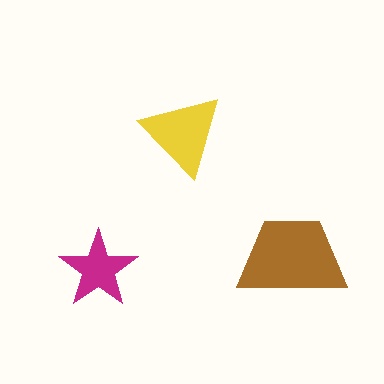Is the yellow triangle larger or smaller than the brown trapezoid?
Smaller.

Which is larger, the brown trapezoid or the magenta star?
The brown trapezoid.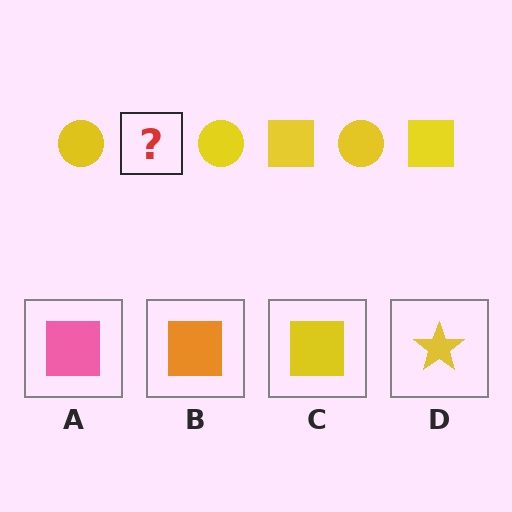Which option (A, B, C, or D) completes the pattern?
C.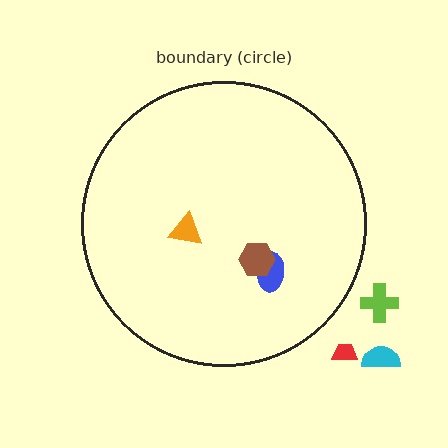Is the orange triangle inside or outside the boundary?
Inside.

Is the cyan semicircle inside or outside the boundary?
Outside.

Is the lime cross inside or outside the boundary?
Outside.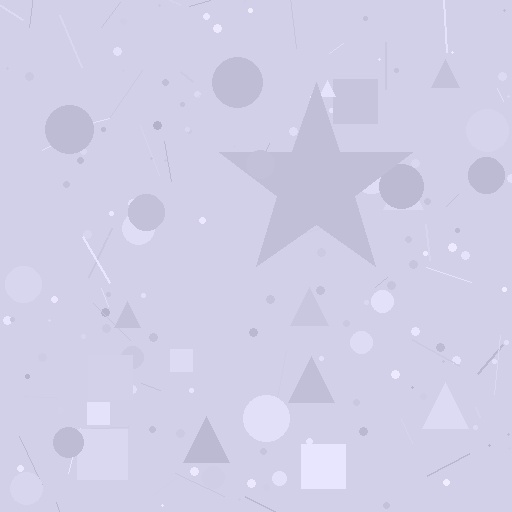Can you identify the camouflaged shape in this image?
The camouflaged shape is a star.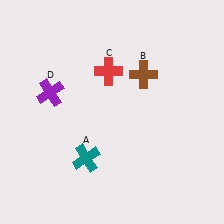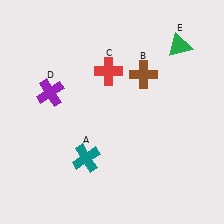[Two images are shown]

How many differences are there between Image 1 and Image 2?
There is 1 difference between the two images.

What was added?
A green triangle (E) was added in Image 2.